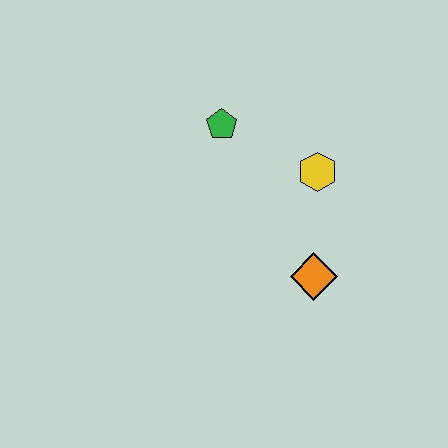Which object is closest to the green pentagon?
The yellow hexagon is closest to the green pentagon.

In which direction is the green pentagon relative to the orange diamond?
The green pentagon is above the orange diamond.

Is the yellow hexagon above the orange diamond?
Yes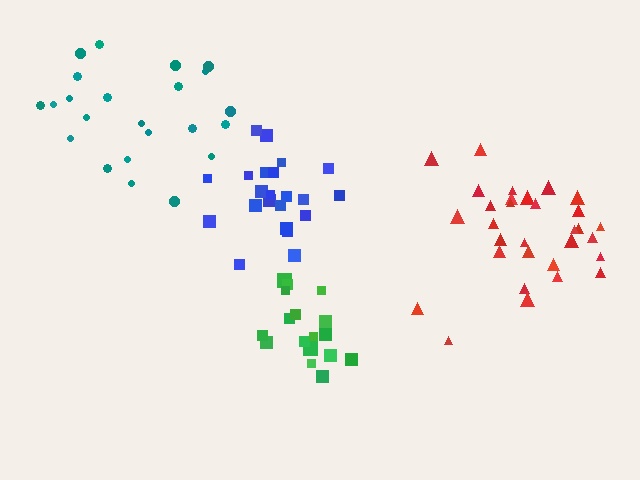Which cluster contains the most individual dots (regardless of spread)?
Red (31).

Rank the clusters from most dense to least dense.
green, blue, red, teal.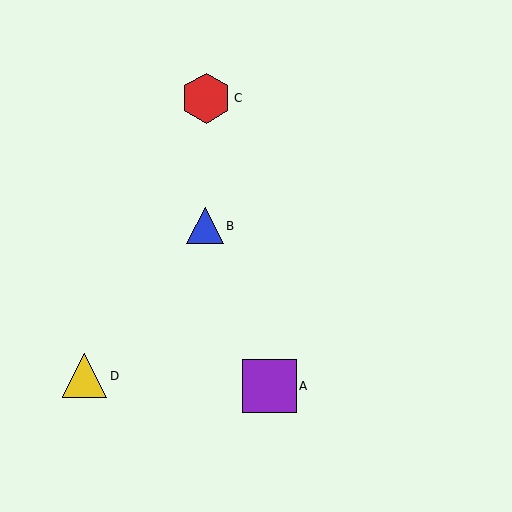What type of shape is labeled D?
Shape D is a yellow triangle.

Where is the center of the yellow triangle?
The center of the yellow triangle is at (85, 376).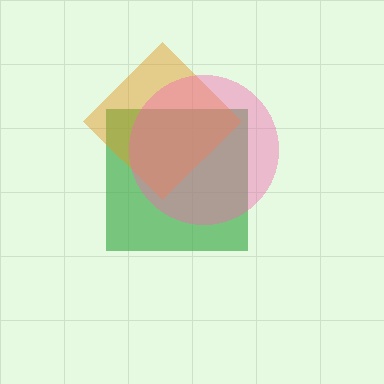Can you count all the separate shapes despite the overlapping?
Yes, there are 3 separate shapes.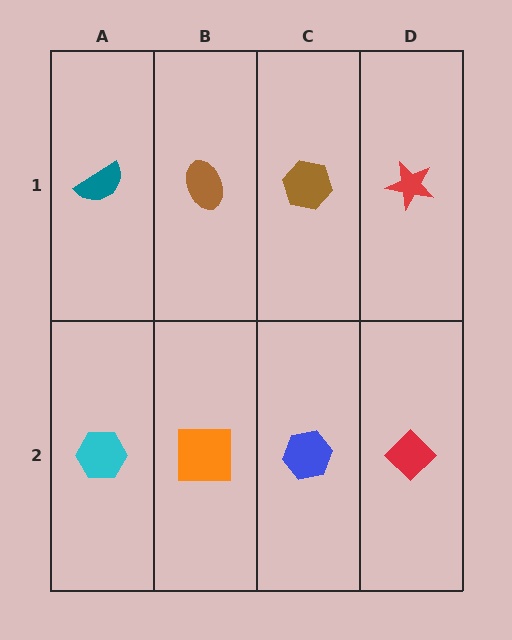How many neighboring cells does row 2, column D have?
2.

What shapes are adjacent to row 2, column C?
A brown hexagon (row 1, column C), an orange square (row 2, column B), a red diamond (row 2, column D).